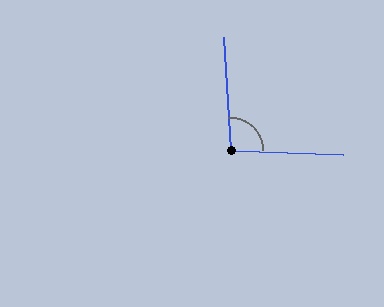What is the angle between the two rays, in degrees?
Approximately 96 degrees.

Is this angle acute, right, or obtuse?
It is obtuse.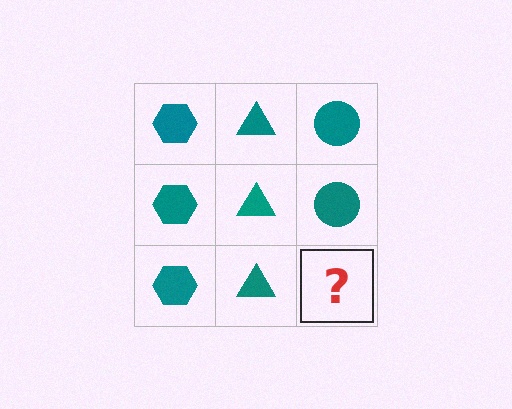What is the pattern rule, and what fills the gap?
The rule is that each column has a consistent shape. The gap should be filled with a teal circle.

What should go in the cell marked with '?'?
The missing cell should contain a teal circle.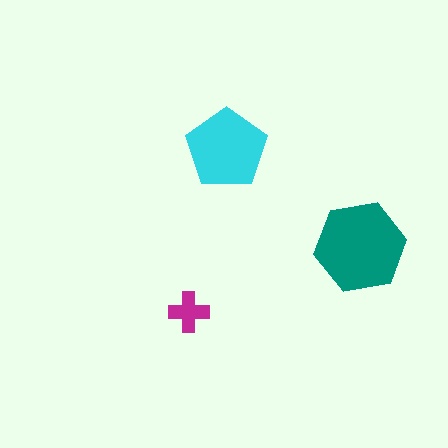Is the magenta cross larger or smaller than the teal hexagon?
Smaller.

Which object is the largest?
The teal hexagon.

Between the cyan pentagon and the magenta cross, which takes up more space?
The cyan pentagon.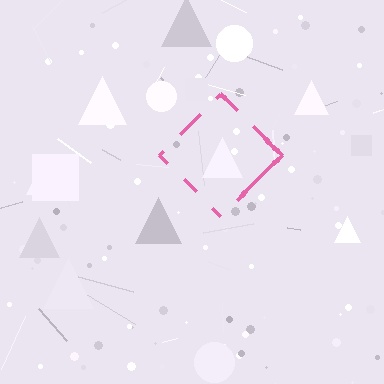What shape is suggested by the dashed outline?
The dashed outline suggests a diamond.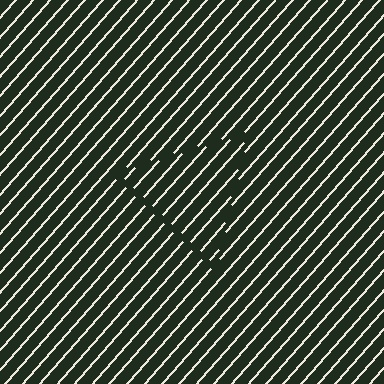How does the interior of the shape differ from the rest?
The interior of the shape contains the same grating, shifted by half a period — the contour is defined by the phase discontinuity where line-ends from the inner and outer gratings abut.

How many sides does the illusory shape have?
3 sides — the line-ends trace a triangle.